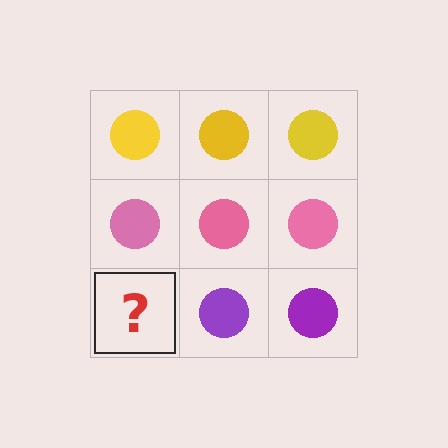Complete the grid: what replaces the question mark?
The question mark should be replaced with a purple circle.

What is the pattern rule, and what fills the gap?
The rule is that each row has a consistent color. The gap should be filled with a purple circle.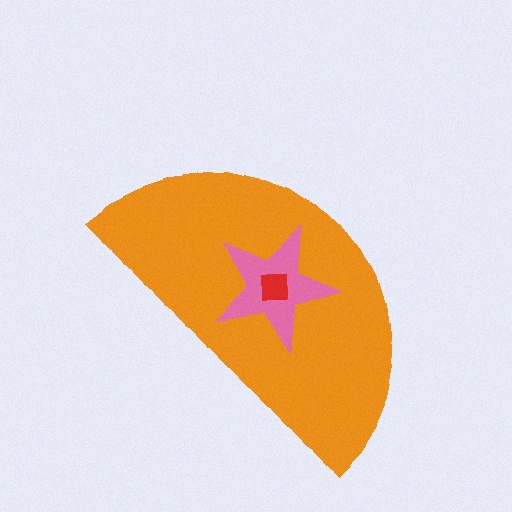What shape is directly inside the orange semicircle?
The pink star.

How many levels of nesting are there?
3.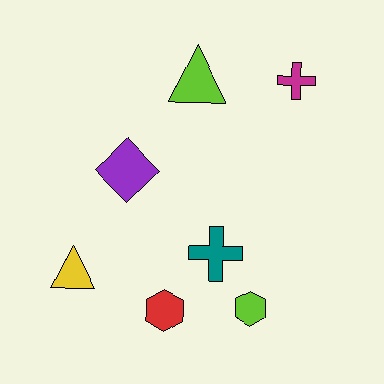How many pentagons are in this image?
There are no pentagons.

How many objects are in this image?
There are 7 objects.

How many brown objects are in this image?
There are no brown objects.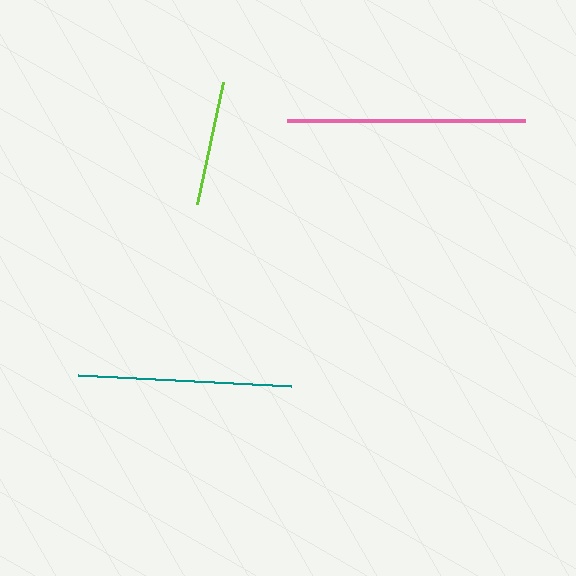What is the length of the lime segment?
The lime segment is approximately 124 pixels long.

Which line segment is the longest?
The pink line is the longest at approximately 238 pixels.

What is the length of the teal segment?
The teal segment is approximately 214 pixels long.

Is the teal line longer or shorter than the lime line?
The teal line is longer than the lime line.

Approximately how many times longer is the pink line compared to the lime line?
The pink line is approximately 1.9 times the length of the lime line.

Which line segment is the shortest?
The lime line is the shortest at approximately 124 pixels.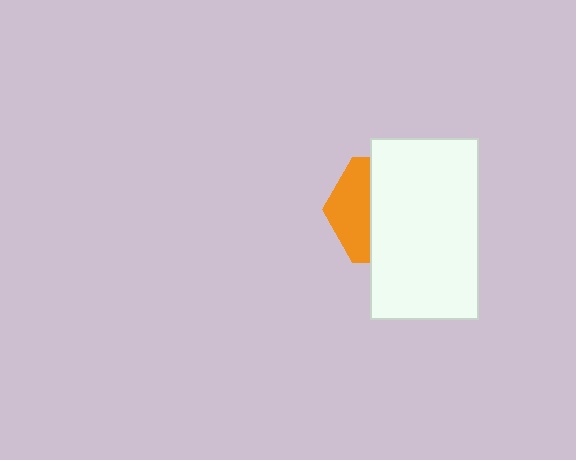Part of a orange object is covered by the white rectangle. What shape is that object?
It is a hexagon.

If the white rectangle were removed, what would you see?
You would see the complete orange hexagon.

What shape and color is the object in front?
The object in front is a white rectangle.